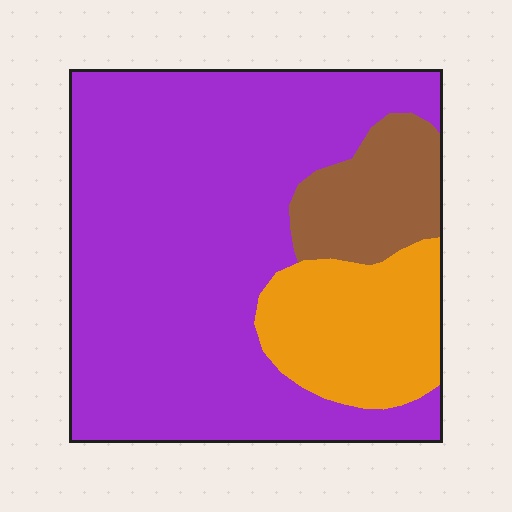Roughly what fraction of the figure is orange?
Orange covers around 20% of the figure.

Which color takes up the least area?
Brown, at roughly 10%.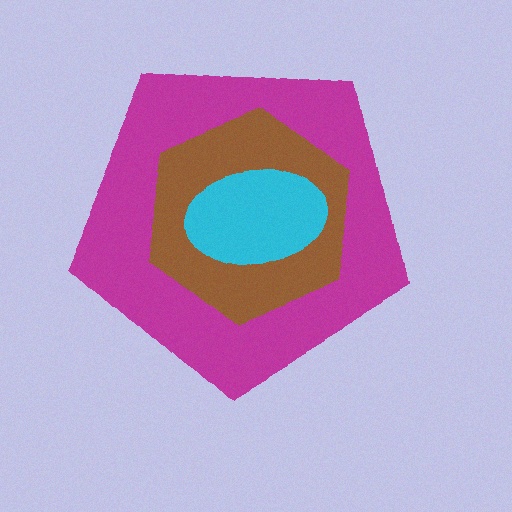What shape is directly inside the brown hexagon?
The cyan ellipse.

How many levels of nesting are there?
3.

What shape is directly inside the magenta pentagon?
The brown hexagon.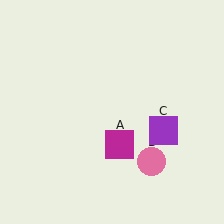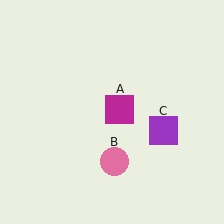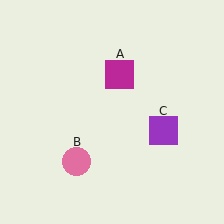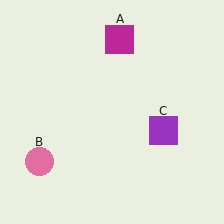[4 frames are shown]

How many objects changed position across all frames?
2 objects changed position: magenta square (object A), pink circle (object B).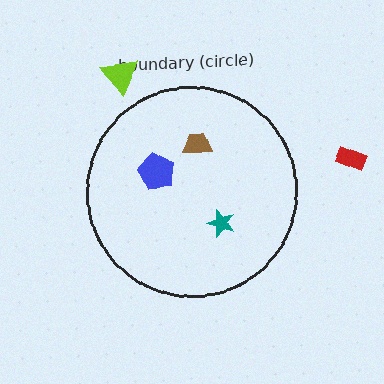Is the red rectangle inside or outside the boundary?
Outside.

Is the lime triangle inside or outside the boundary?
Outside.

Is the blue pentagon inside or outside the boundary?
Inside.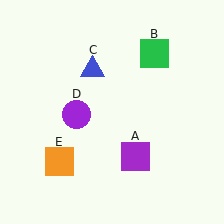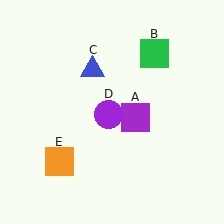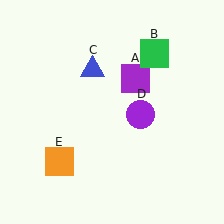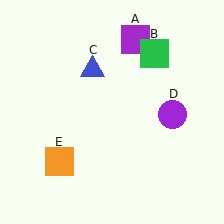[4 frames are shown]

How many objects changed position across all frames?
2 objects changed position: purple square (object A), purple circle (object D).